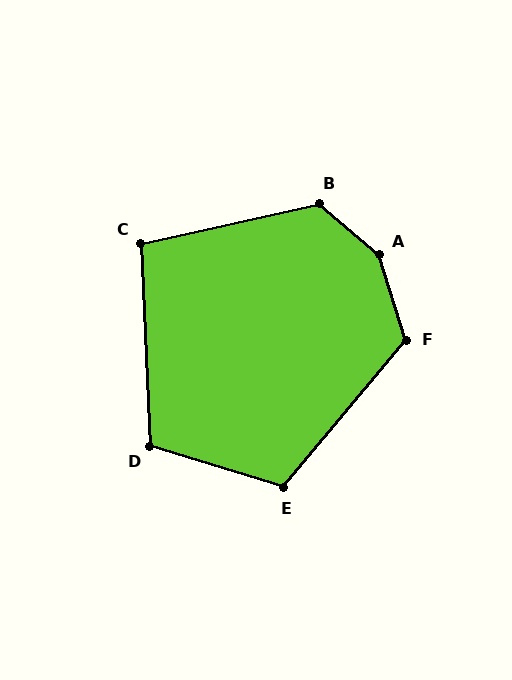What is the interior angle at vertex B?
Approximately 127 degrees (obtuse).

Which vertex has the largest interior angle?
A, at approximately 148 degrees.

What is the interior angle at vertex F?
Approximately 123 degrees (obtuse).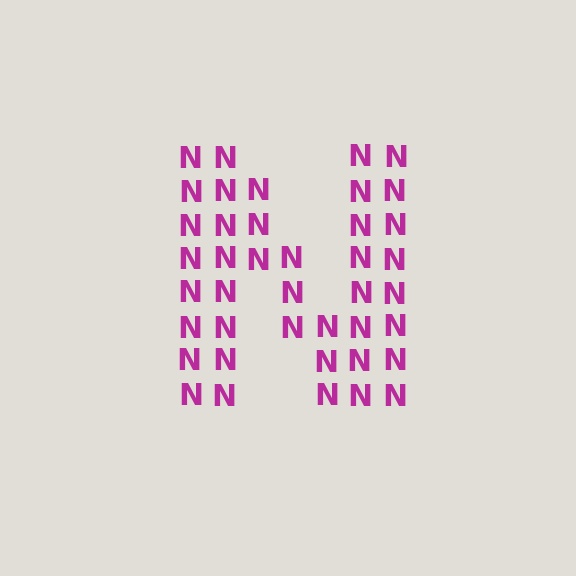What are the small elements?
The small elements are letter N's.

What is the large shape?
The large shape is the letter N.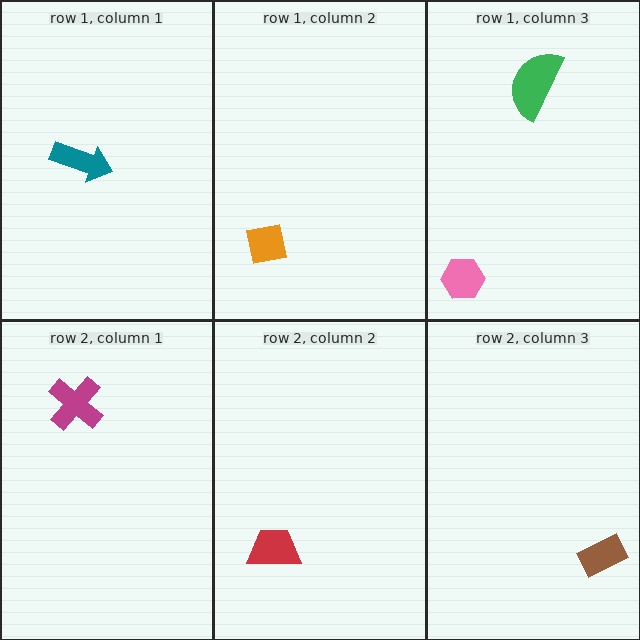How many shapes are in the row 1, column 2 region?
1.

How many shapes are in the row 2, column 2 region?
1.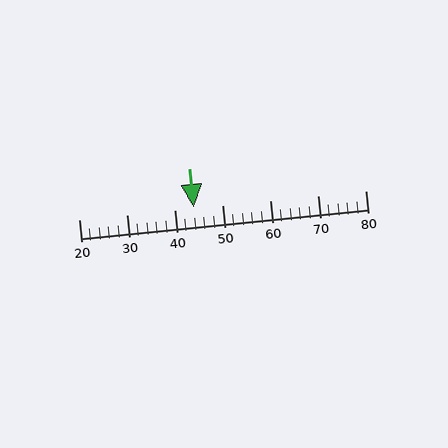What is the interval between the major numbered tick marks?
The major tick marks are spaced 10 units apart.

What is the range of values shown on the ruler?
The ruler shows values from 20 to 80.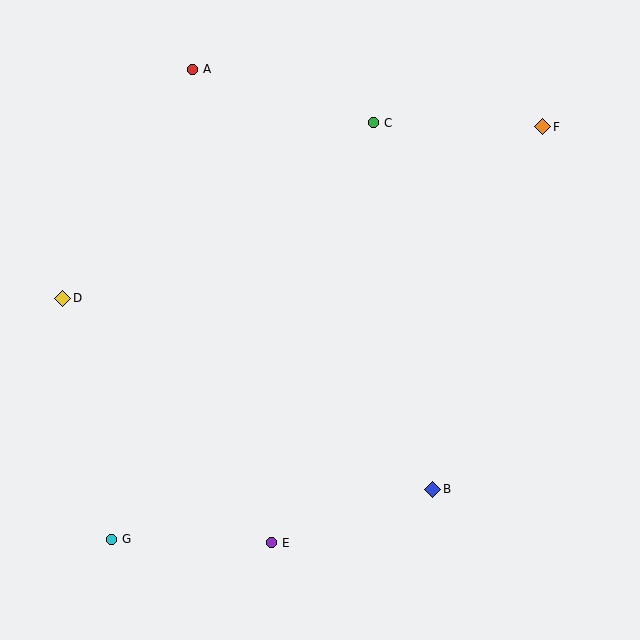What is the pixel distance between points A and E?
The distance between A and E is 480 pixels.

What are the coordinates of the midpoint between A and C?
The midpoint between A and C is at (283, 96).